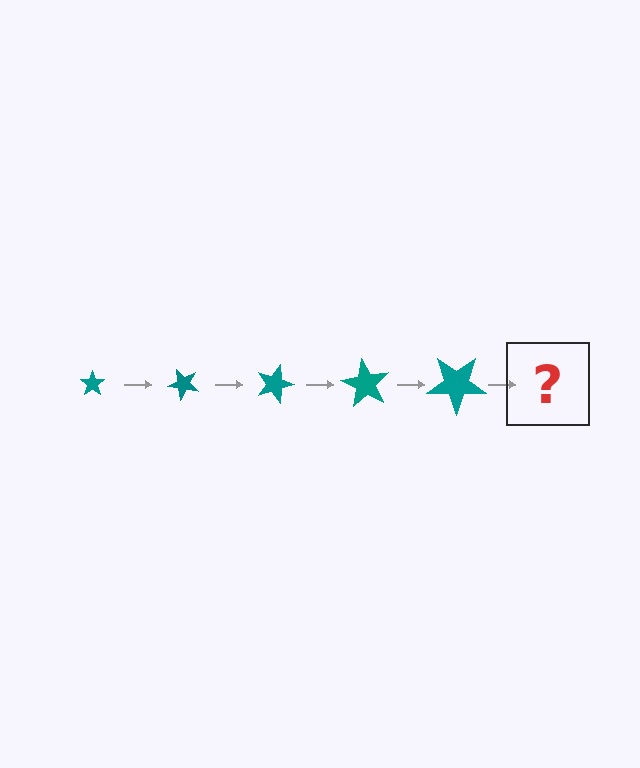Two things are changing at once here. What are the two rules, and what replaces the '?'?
The two rules are that the star grows larger each step and it rotates 45 degrees each step. The '?' should be a star, larger than the previous one and rotated 225 degrees from the start.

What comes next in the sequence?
The next element should be a star, larger than the previous one and rotated 225 degrees from the start.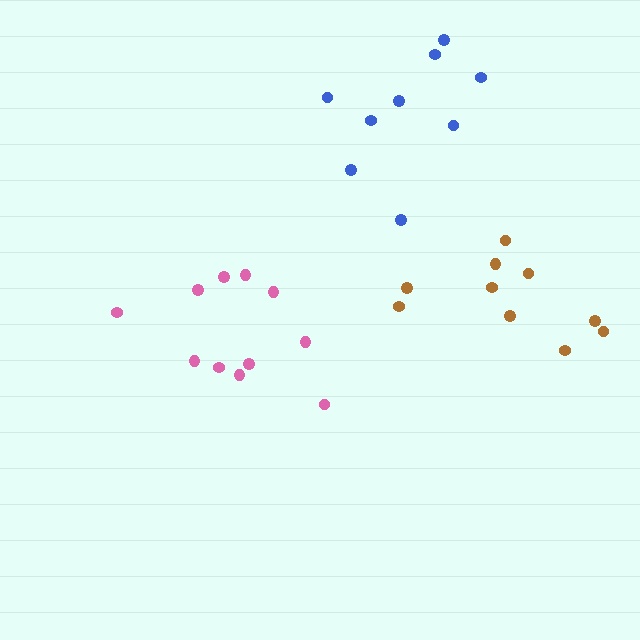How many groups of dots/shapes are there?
There are 3 groups.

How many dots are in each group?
Group 1: 11 dots, Group 2: 10 dots, Group 3: 9 dots (30 total).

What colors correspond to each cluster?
The clusters are colored: pink, brown, blue.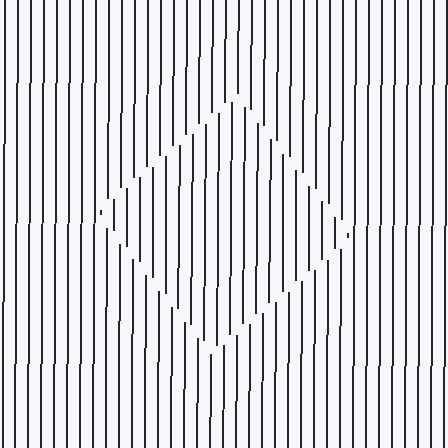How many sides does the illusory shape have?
4 sides — the line-ends trace a square.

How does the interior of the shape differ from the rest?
The interior of the shape contains the same grating, shifted by half a period — the contour is defined by the phase discontinuity where line-ends from the inner and outer gratings abut.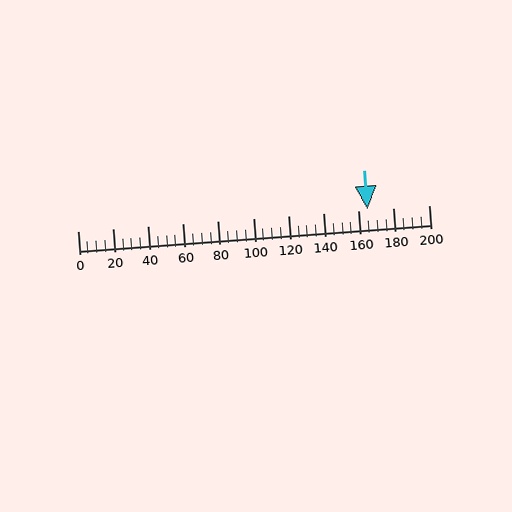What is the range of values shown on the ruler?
The ruler shows values from 0 to 200.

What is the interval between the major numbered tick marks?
The major tick marks are spaced 20 units apart.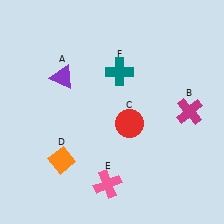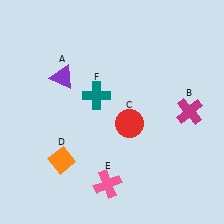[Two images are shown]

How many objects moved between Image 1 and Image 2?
1 object moved between the two images.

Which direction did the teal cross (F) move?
The teal cross (F) moved down.